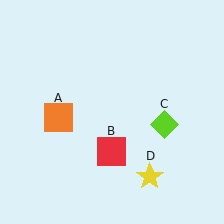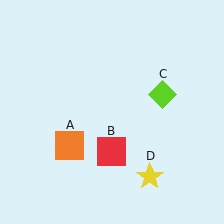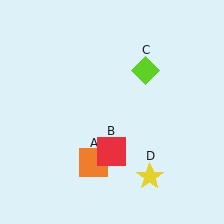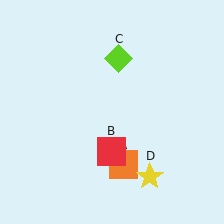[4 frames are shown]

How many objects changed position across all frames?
2 objects changed position: orange square (object A), lime diamond (object C).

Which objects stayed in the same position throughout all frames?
Red square (object B) and yellow star (object D) remained stationary.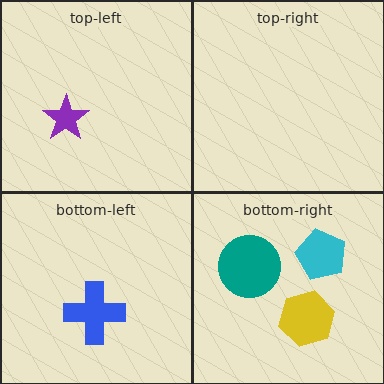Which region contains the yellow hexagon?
The bottom-right region.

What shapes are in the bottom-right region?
The teal circle, the yellow hexagon, the cyan pentagon.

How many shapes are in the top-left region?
1.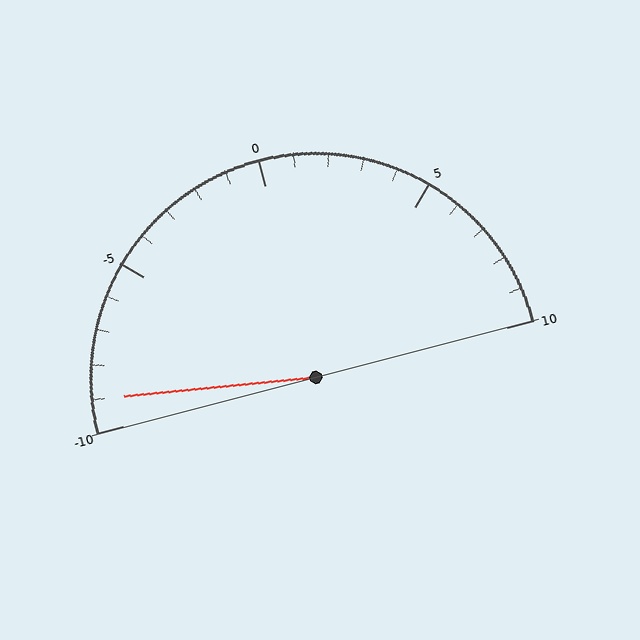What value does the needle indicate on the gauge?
The needle indicates approximately -9.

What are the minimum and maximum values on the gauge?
The gauge ranges from -10 to 10.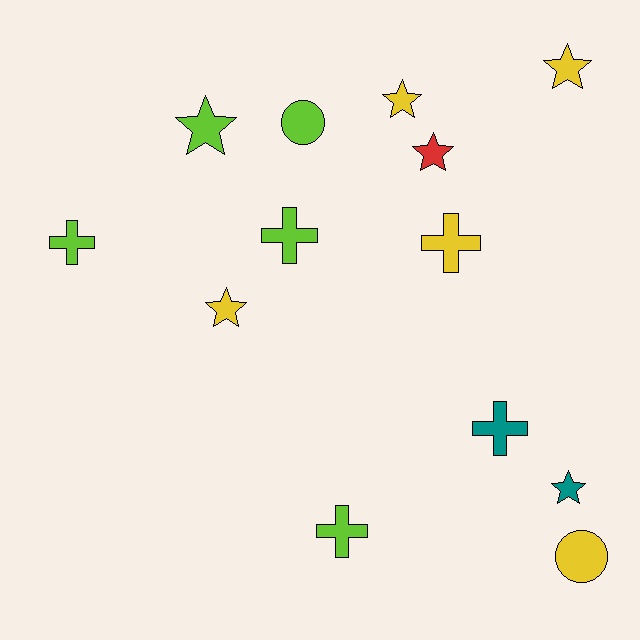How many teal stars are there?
There is 1 teal star.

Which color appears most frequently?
Lime, with 5 objects.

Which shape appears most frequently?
Star, with 6 objects.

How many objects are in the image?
There are 13 objects.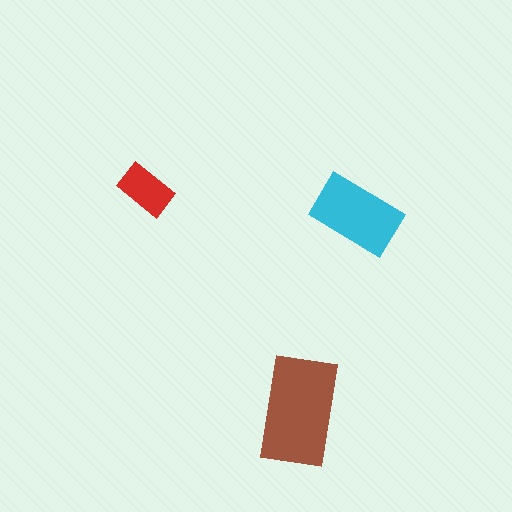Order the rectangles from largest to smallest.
the brown one, the cyan one, the red one.